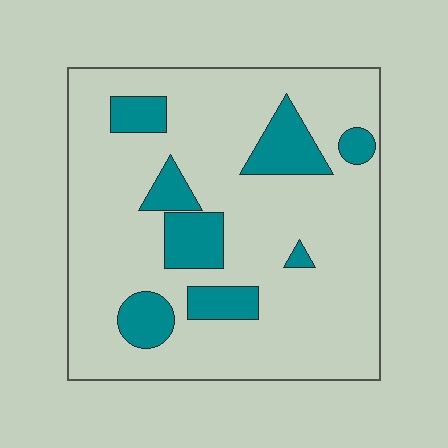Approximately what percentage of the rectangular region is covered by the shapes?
Approximately 20%.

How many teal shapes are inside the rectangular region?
8.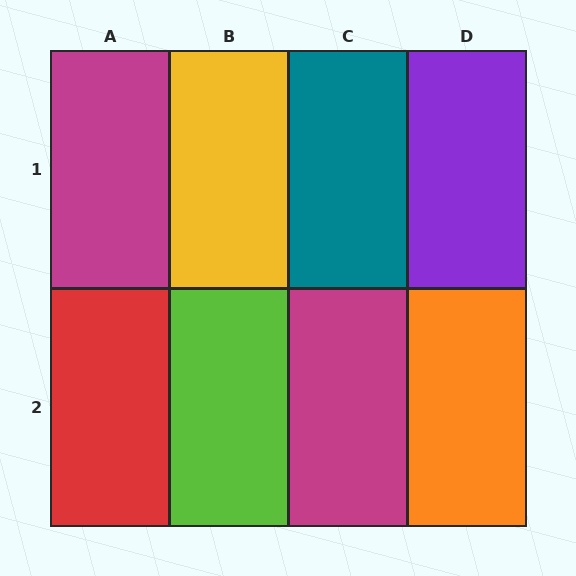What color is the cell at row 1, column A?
Magenta.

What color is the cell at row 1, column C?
Teal.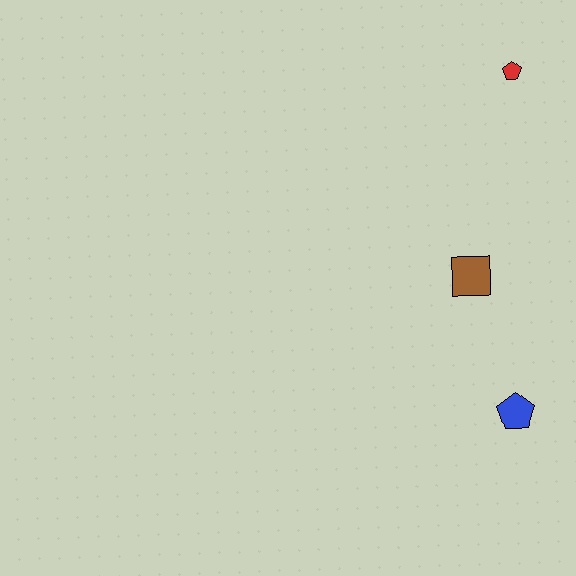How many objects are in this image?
There are 3 objects.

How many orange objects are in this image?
There are no orange objects.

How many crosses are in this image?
There are no crosses.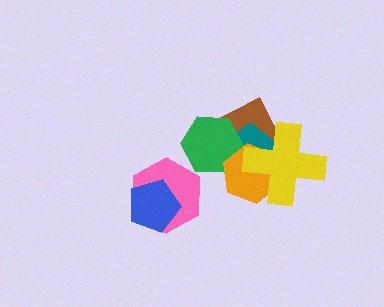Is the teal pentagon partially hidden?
Yes, it is partially covered by another shape.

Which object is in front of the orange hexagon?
The yellow cross is in front of the orange hexagon.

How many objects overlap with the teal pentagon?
4 objects overlap with the teal pentagon.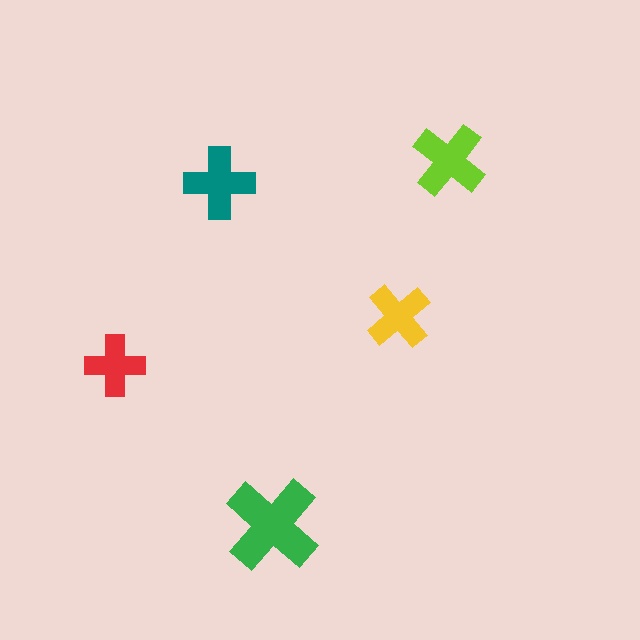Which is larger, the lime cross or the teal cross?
The lime one.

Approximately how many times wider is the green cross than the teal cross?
About 1.5 times wider.